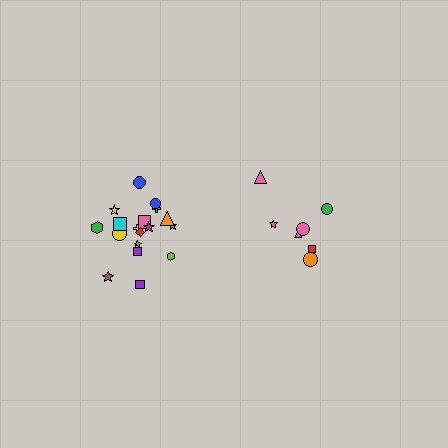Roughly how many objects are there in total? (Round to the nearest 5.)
Roughly 25 objects in total.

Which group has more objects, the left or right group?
The left group.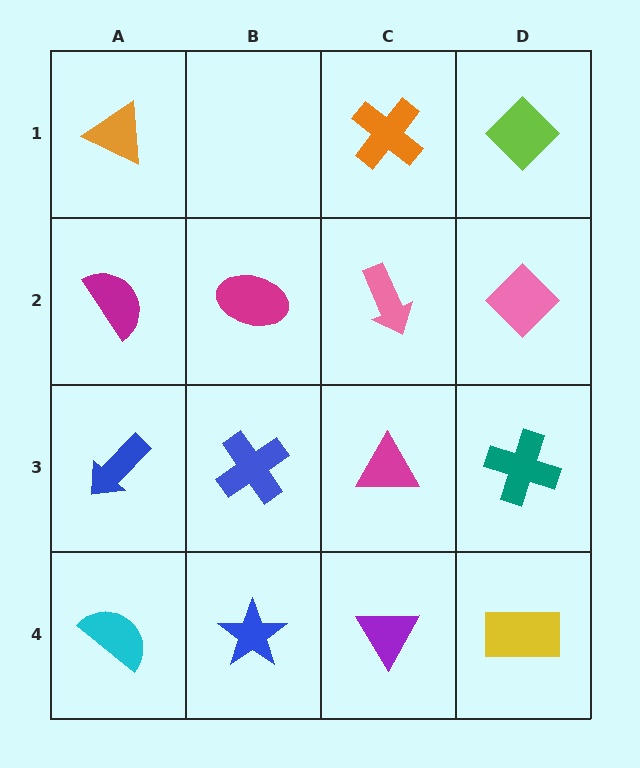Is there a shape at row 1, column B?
No, that cell is empty.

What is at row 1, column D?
A lime diamond.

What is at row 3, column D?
A teal cross.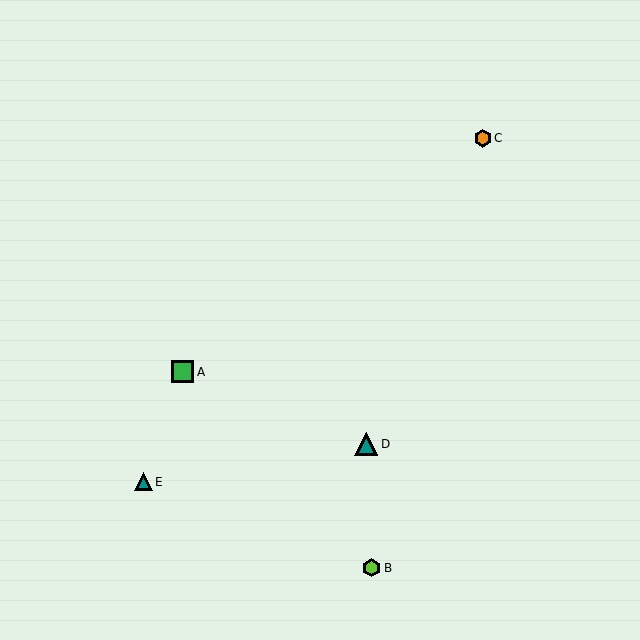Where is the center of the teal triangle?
The center of the teal triangle is at (143, 482).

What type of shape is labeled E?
Shape E is a teal triangle.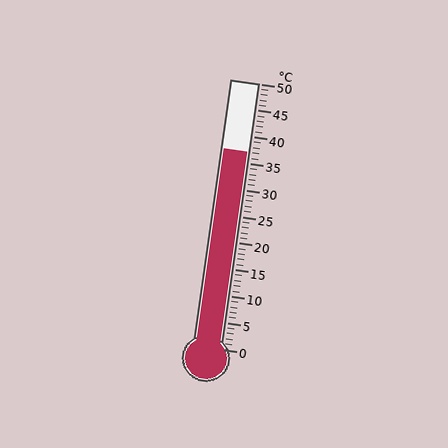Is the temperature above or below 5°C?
The temperature is above 5°C.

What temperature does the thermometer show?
The thermometer shows approximately 37°C.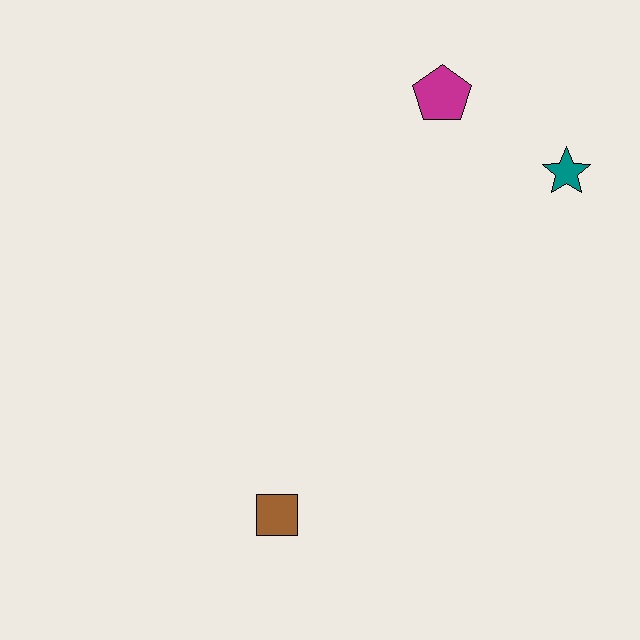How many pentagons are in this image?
There is 1 pentagon.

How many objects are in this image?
There are 3 objects.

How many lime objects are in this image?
There are no lime objects.